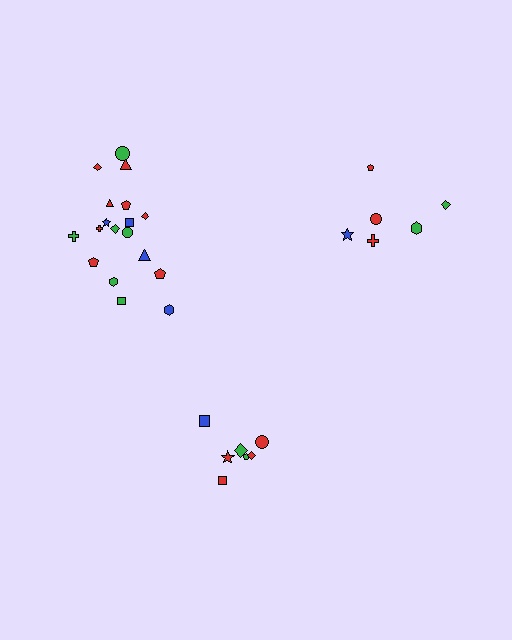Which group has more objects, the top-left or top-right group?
The top-left group.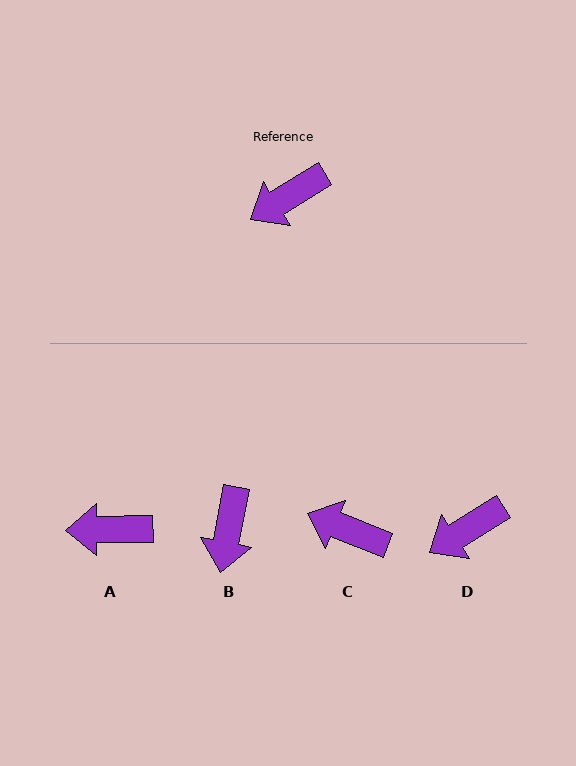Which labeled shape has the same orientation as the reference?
D.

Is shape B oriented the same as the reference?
No, it is off by about 47 degrees.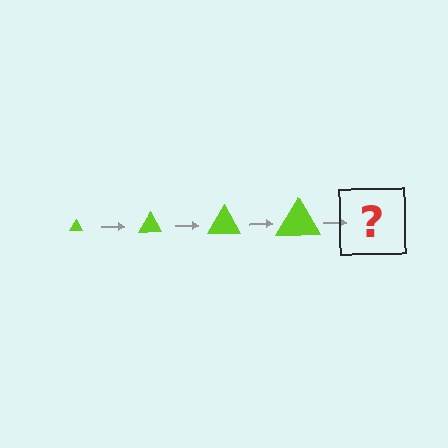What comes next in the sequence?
The next element should be a lime triangle, larger than the previous one.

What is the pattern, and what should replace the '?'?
The pattern is that the triangle gets progressively larger each step. The '?' should be a lime triangle, larger than the previous one.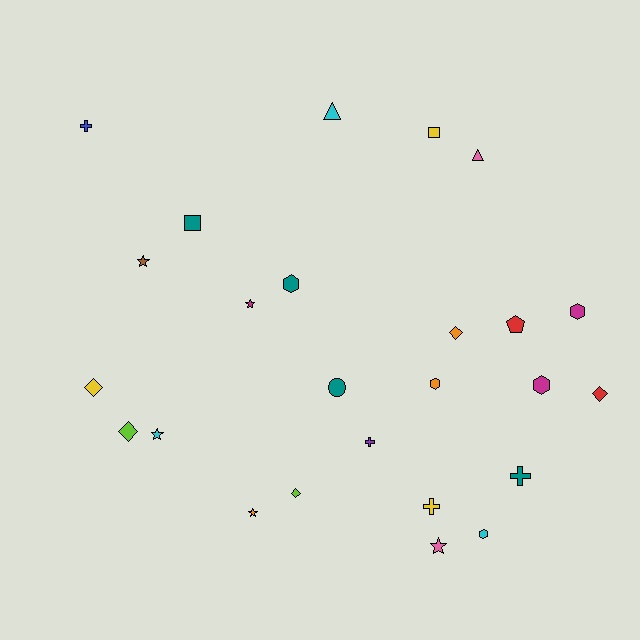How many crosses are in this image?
There are 4 crosses.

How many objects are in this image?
There are 25 objects.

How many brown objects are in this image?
There is 1 brown object.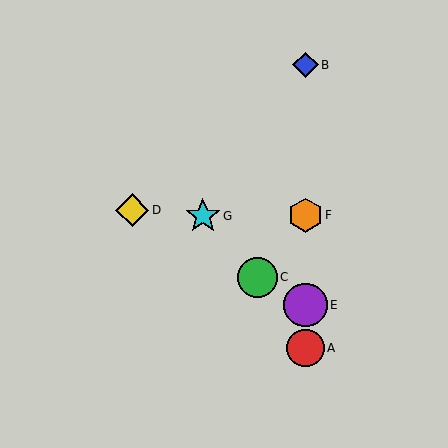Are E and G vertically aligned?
No, E is at x≈305 and G is at x≈203.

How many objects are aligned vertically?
4 objects (A, B, E, F) are aligned vertically.